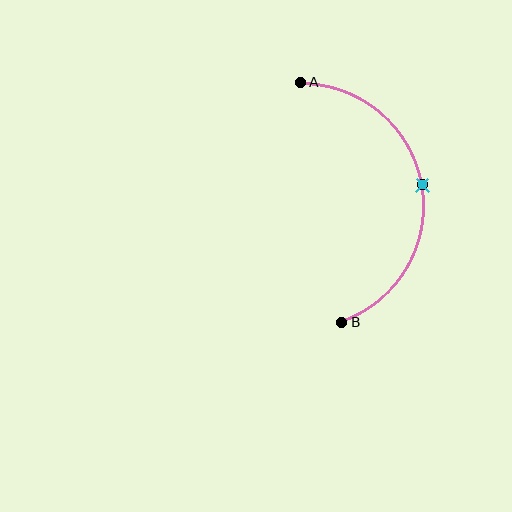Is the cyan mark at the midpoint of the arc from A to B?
Yes. The cyan mark lies on the arc at equal arc-length from both A and B — it is the arc midpoint.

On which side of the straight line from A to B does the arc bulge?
The arc bulges to the right of the straight line connecting A and B.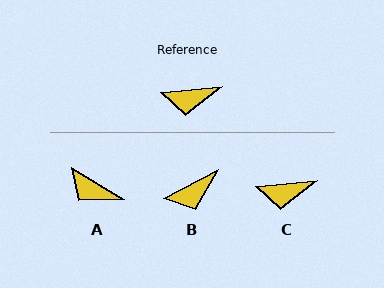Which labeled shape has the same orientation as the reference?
C.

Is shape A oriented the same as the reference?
No, it is off by about 36 degrees.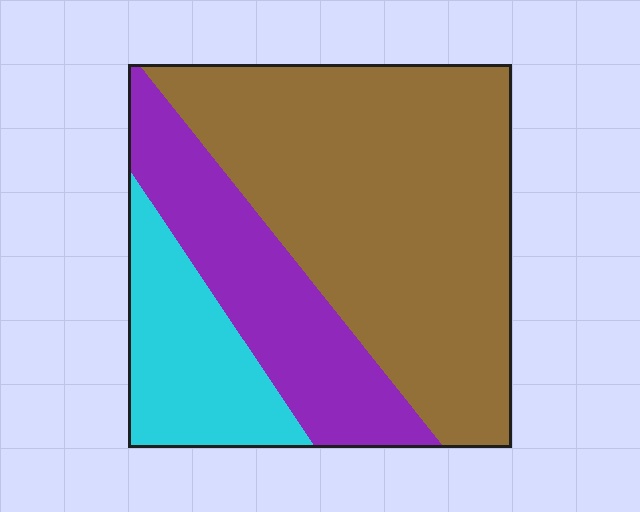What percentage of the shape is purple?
Purple covers around 25% of the shape.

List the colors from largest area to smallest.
From largest to smallest: brown, purple, cyan.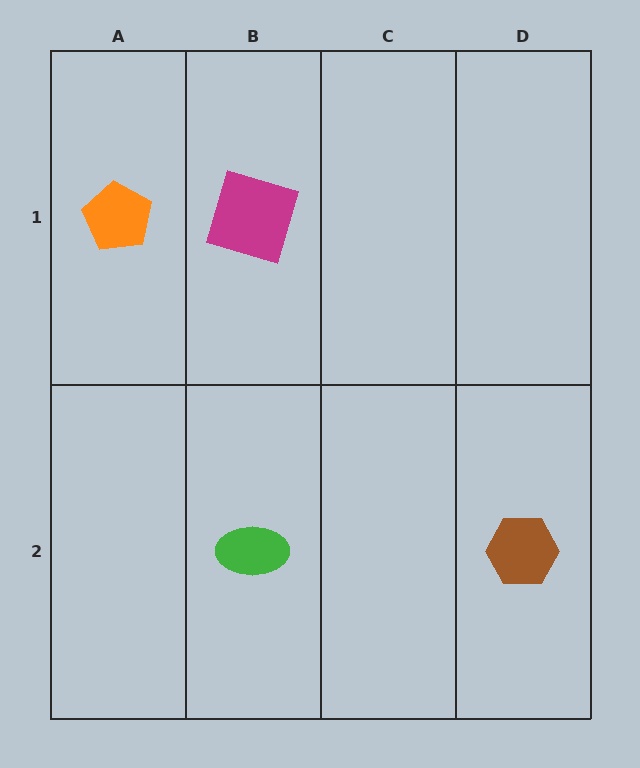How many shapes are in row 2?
2 shapes.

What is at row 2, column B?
A green ellipse.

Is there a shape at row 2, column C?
No, that cell is empty.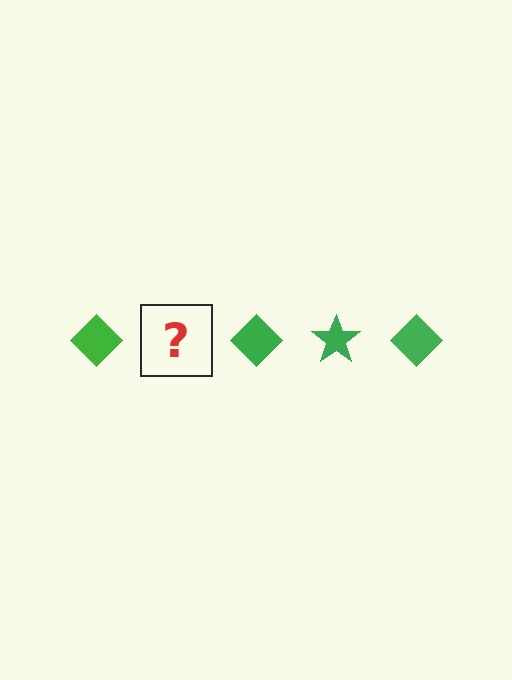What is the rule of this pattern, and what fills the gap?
The rule is that the pattern cycles through diamond, star shapes in green. The gap should be filled with a green star.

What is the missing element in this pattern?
The missing element is a green star.